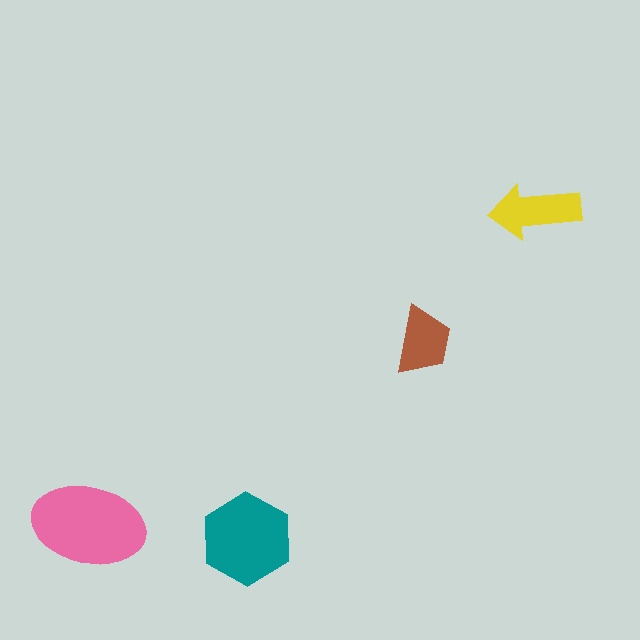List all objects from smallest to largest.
The brown trapezoid, the yellow arrow, the teal hexagon, the pink ellipse.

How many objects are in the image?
There are 4 objects in the image.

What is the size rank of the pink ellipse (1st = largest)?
1st.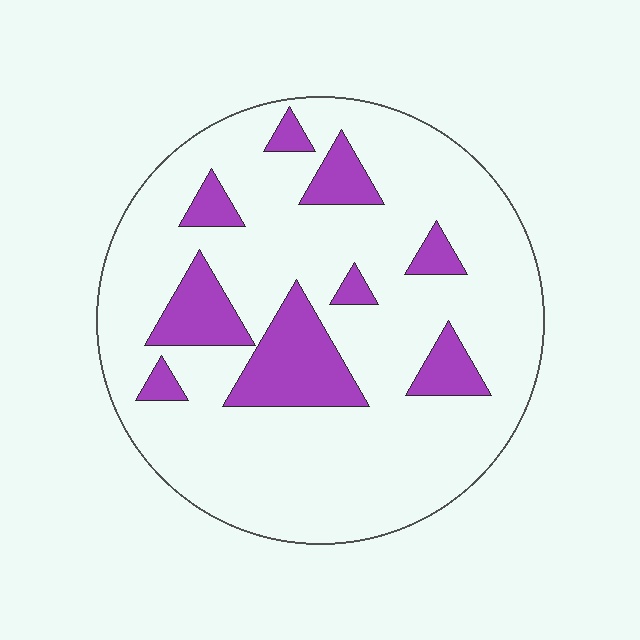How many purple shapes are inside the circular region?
9.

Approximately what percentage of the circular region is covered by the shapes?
Approximately 20%.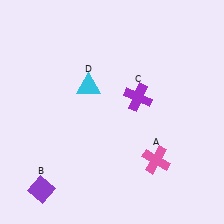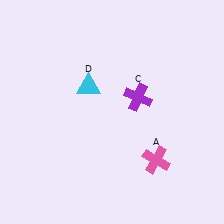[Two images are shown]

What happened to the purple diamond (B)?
The purple diamond (B) was removed in Image 2. It was in the bottom-left area of Image 1.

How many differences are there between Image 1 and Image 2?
There is 1 difference between the two images.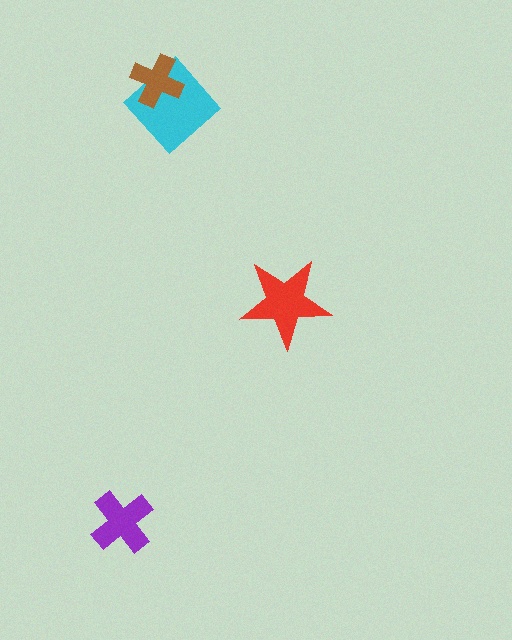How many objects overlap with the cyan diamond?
1 object overlaps with the cyan diamond.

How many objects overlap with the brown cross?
1 object overlaps with the brown cross.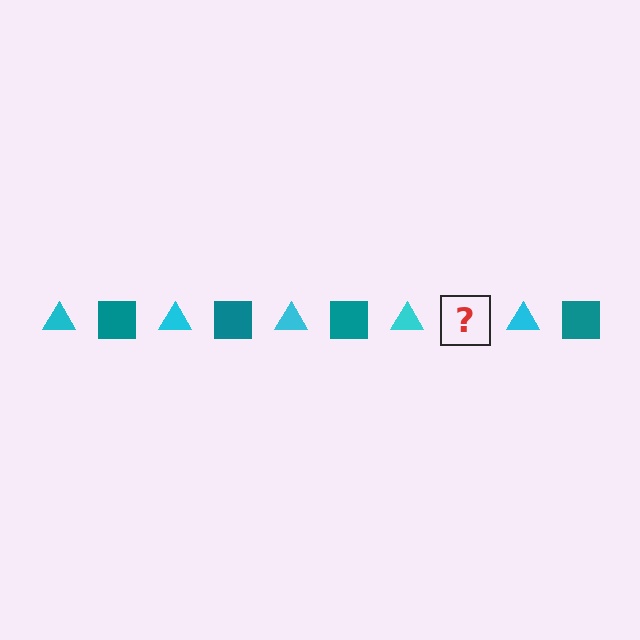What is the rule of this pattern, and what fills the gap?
The rule is that the pattern alternates between cyan triangle and teal square. The gap should be filled with a teal square.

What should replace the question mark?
The question mark should be replaced with a teal square.